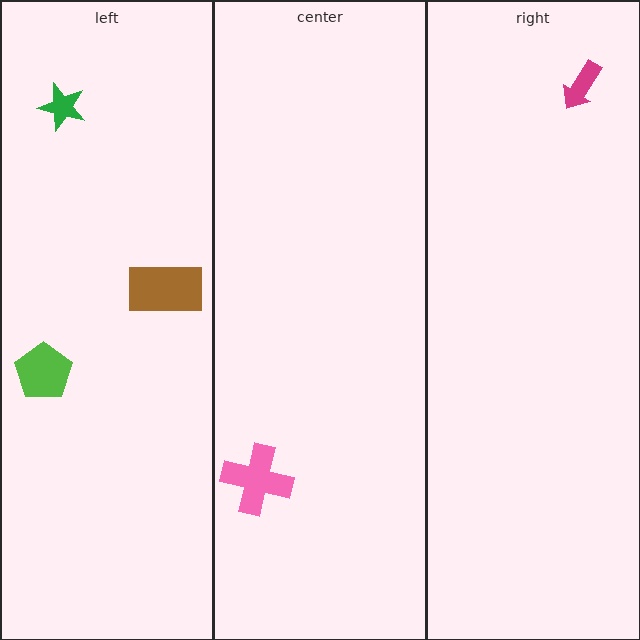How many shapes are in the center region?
1.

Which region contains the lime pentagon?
The left region.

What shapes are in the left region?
The lime pentagon, the brown rectangle, the green star.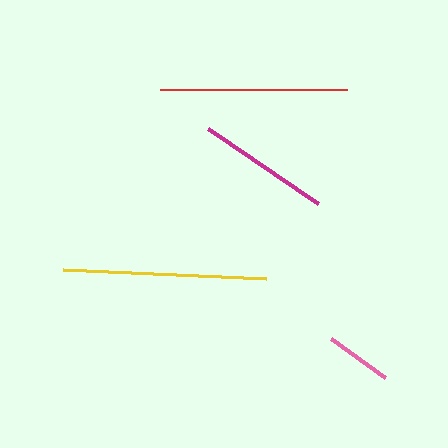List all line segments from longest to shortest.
From longest to shortest: yellow, red, magenta, pink.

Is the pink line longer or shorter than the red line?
The red line is longer than the pink line.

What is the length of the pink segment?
The pink segment is approximately 66 pixels long.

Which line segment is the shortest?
The pink line is the shortest at approximately 66 pixels.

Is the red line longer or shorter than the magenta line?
The red line is longer than the magenta line.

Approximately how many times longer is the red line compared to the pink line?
The red line is approximately 2.8 times the length of the pink line.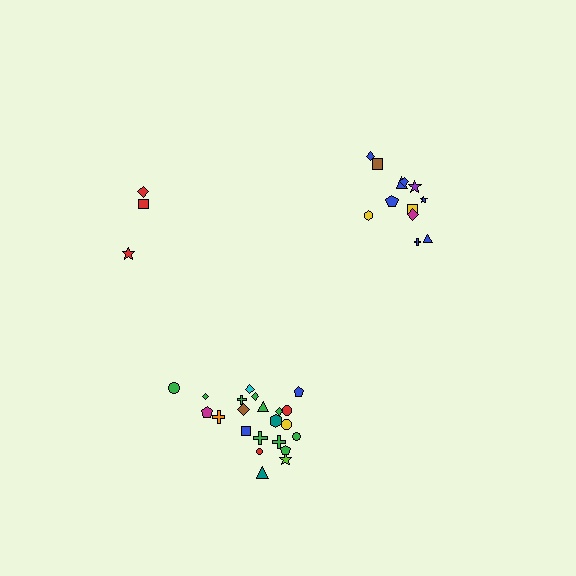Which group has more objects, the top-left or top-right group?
The top-right group.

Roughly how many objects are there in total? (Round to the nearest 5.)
Roughly 35 objects in total.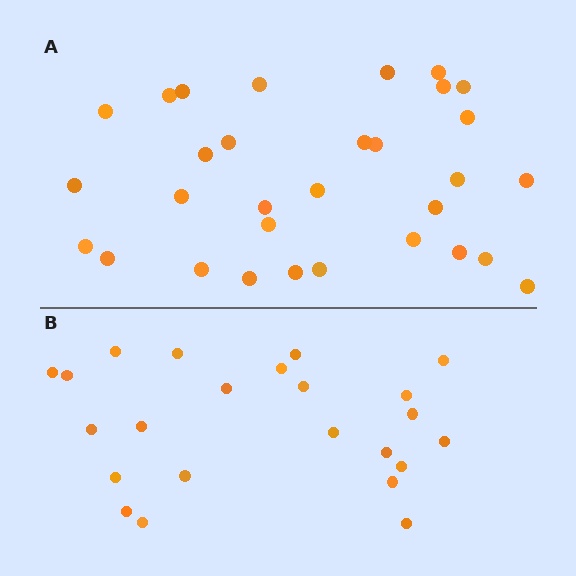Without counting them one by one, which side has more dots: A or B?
Region A (the top region) has more dots.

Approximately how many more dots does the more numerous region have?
Region A has roughly 8 or so more dots than region B.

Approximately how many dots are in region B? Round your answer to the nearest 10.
About 20 dots. (The exact count is 23, which rounds to 20.)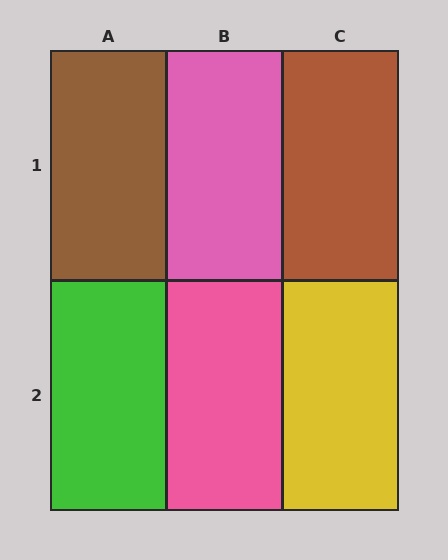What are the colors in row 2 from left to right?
Green, pink, yellow.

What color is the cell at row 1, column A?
Brown.